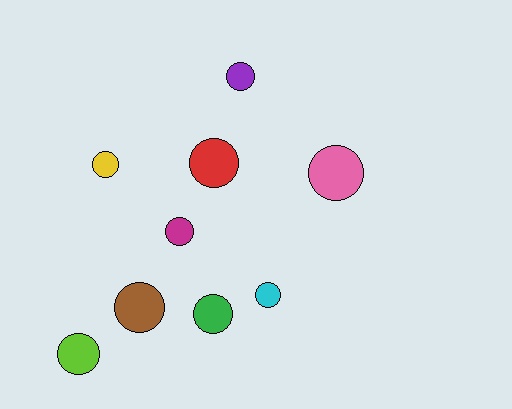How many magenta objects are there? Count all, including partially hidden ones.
There is 1 magenta object.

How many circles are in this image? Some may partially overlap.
There are 9 circles.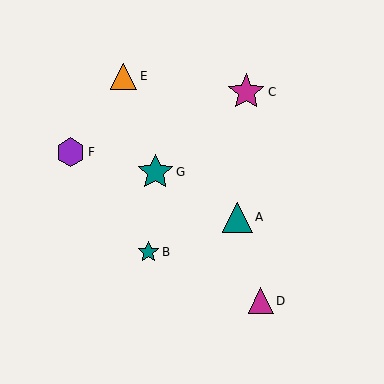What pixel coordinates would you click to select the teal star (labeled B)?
Click at (148, 252) to select the teal star B.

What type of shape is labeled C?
Shape C is a magenta star.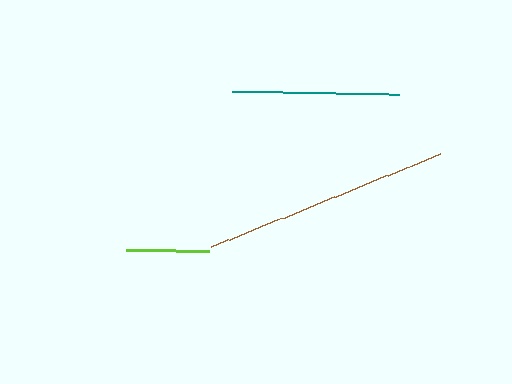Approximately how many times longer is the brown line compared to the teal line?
The brown line is approximately 1.5 times the length of the teal line.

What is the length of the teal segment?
The teal segment is approximately 167 pixels long.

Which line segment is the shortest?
The lime line is the shortest at approximately 83 pixels.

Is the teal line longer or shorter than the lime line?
The teal line is longer than the lime line.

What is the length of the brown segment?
The brown segment is approximately 247 pixels long.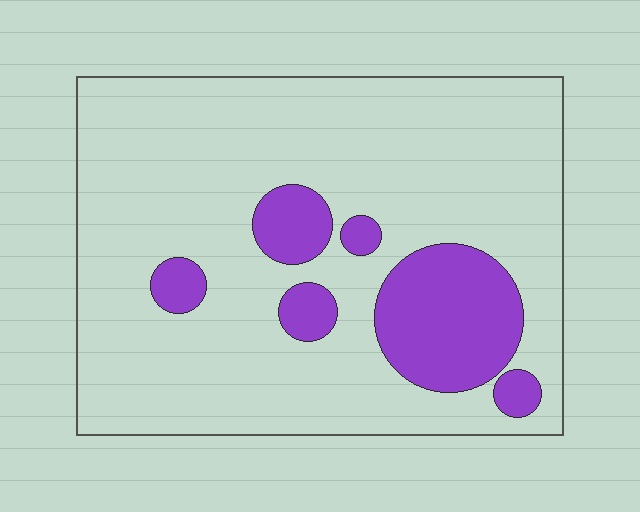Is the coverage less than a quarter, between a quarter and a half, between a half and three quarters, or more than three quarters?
Less than a quarter.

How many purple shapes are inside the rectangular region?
6.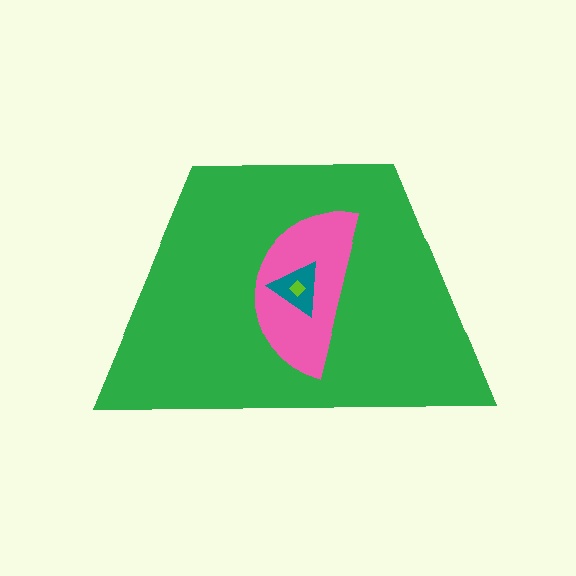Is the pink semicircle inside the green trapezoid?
Yes.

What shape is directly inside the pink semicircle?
The teal triangle.